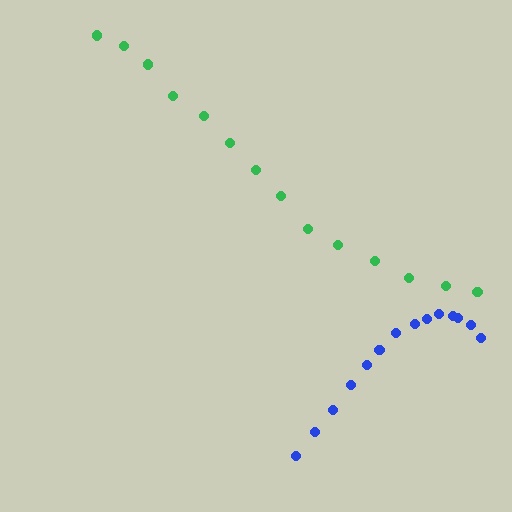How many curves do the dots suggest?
There are 2 distinct paths.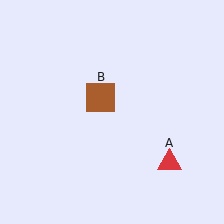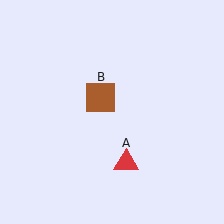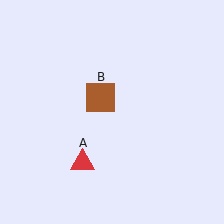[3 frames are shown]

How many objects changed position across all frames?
1 object changed position: red triangle (object A).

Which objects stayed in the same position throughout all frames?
Brown square (object B) remained stationary.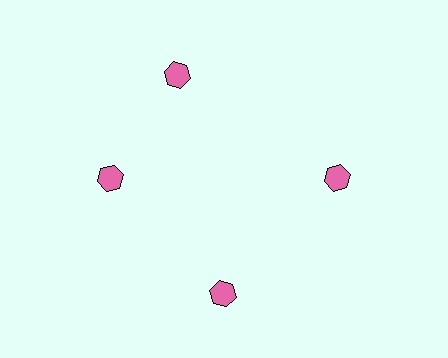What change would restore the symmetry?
The symmetry would be restored by rotating it back into even spacing with its neighbors so that all 4 hexagons sit at equal angles and equal distance from the center.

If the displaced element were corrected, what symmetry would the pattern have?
It would have 4-fold rotational symmetry — the pattern would map onto itself every 90 degrees.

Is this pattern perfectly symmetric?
No. The 4 pink hexagons are arranged in a ring, but one element near the 12 o'clock position is rotated out of alignment along the ring, breaking the 4-fold rotational symmetry.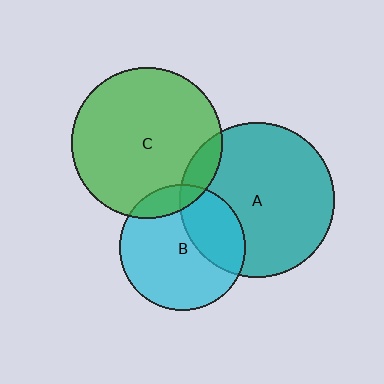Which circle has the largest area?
Circle A (teal).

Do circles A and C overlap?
Yes.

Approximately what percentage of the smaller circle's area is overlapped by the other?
Approximately 10%.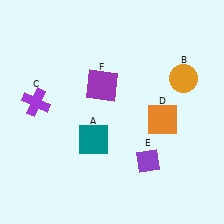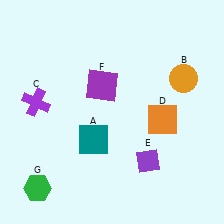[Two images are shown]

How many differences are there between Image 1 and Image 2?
There is 1 difference between the two images.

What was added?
A green hexagon (G) was added in Image 2.